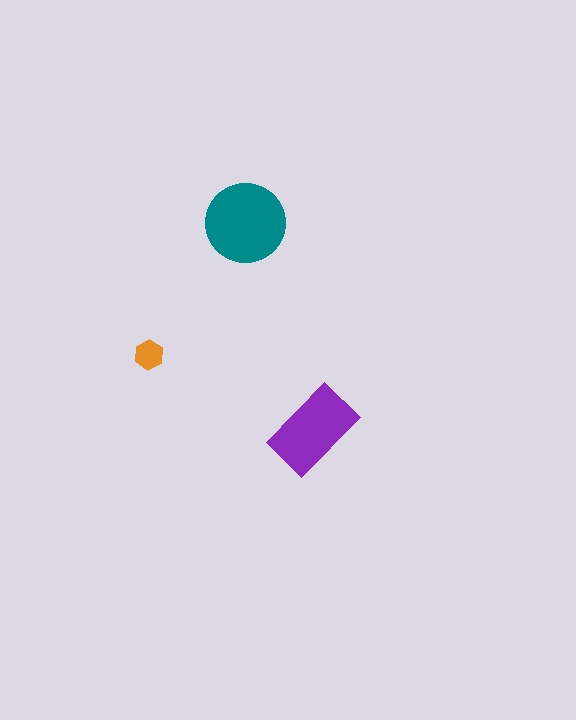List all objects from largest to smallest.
The teal circle, the purple rectangle, the orange hexagon.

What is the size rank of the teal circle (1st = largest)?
1st.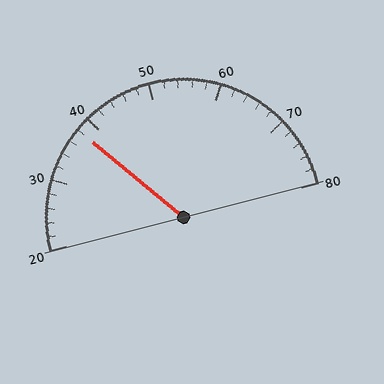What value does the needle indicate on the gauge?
The needle indicates approximately 38.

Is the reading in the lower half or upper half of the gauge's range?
The reading is in the lower half of the range (20 to 80).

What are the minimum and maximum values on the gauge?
The gauge ranges from 20 to 80.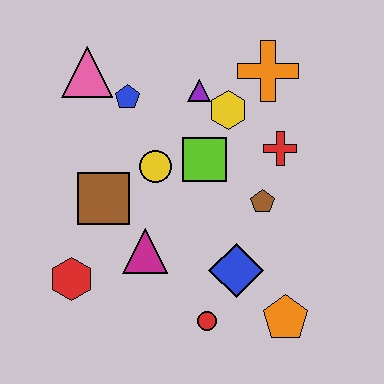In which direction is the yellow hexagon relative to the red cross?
The yellow hexagon is to the left of the red cross.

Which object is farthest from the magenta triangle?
The orange cross is farthest from the magenta triangle.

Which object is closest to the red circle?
The blue diamond is closest to the red circle.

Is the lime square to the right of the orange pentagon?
No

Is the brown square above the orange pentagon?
Yes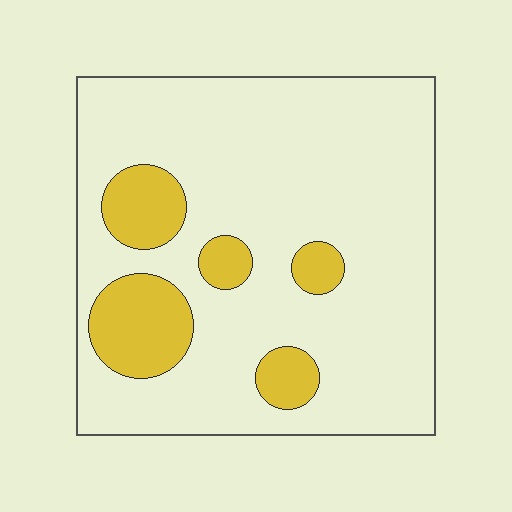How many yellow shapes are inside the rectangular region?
5.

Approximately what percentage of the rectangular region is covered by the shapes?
Approximately 15%.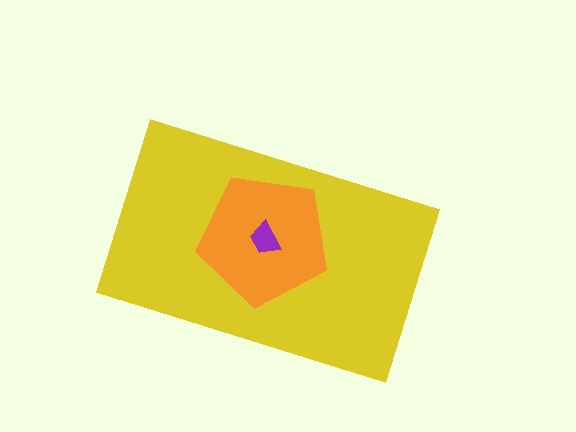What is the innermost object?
The purple trapezoid.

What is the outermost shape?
The yellow rectangle.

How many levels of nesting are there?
3.